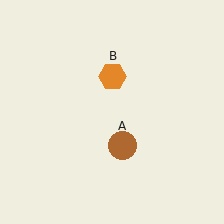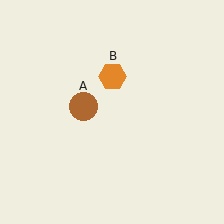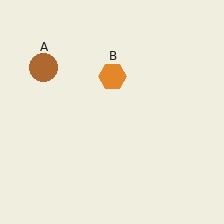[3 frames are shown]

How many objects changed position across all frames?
1 object changed position: brown circle (object A).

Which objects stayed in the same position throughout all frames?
Orange hexagon (object B) remained stationary.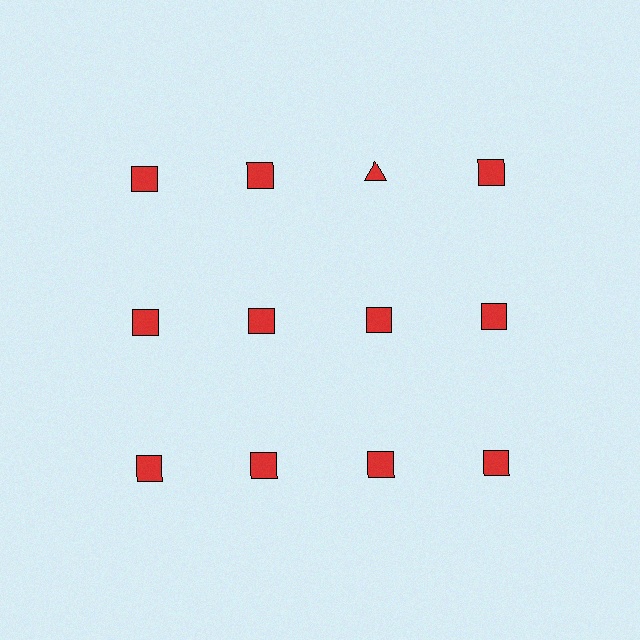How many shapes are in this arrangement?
There are 12 shapes arranged in a grid pattern.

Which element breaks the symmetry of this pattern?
The red triangle in the top row, center column breaks the symmetry. All other shapes are red squares.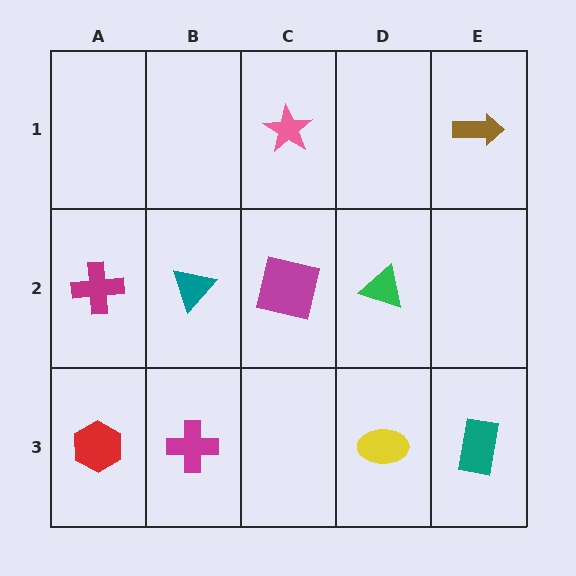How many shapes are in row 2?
4 shapes.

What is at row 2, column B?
A teal triangle.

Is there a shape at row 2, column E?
No, that cell is empty.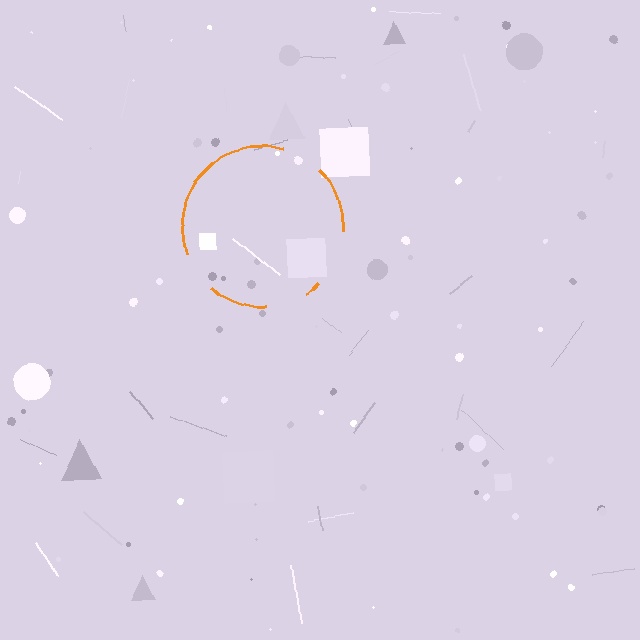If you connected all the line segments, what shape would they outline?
They would outline a circle.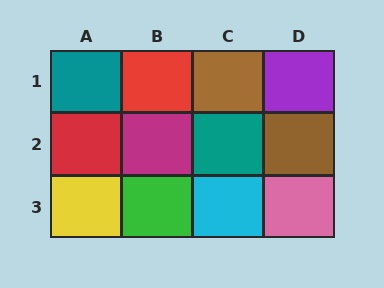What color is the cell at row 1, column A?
Teal.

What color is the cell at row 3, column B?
Green.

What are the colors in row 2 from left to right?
Red, magenta, teal, brown.